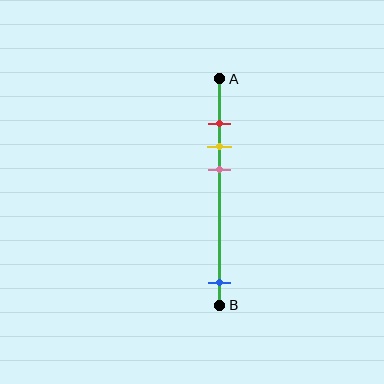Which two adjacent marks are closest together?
The red and yellow marks are the closest adjacent pair.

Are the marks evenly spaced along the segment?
No, the marks are not evenly spaced.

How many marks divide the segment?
There are 4 marks dividing the segment.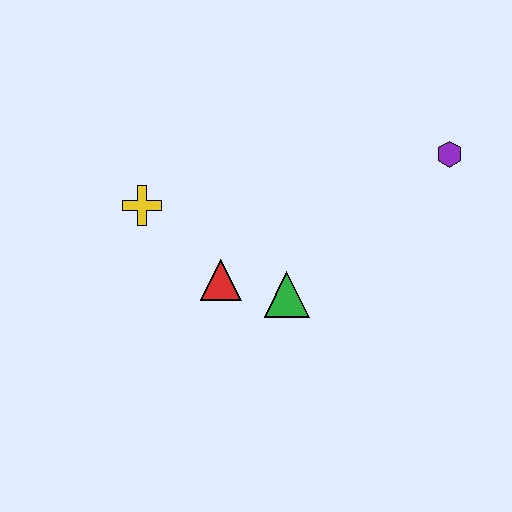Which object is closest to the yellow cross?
The red triangle is closest to the yellow cross.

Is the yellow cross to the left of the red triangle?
Yes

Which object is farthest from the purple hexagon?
The yellow cross is farthest from the purple hexagon.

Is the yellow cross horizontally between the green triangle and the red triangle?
No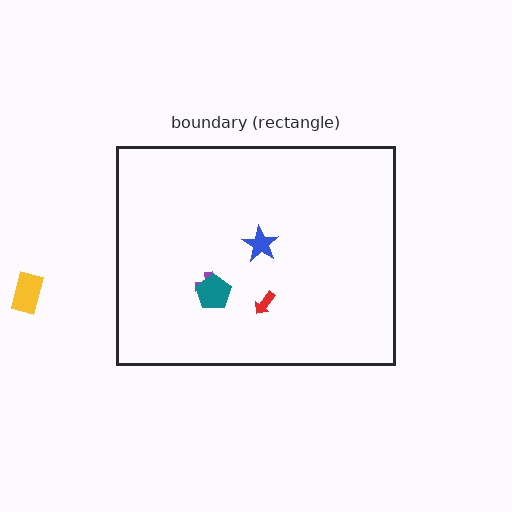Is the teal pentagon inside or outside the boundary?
Inside.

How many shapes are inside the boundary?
4 inside, 1 outside.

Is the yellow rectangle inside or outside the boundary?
Outside.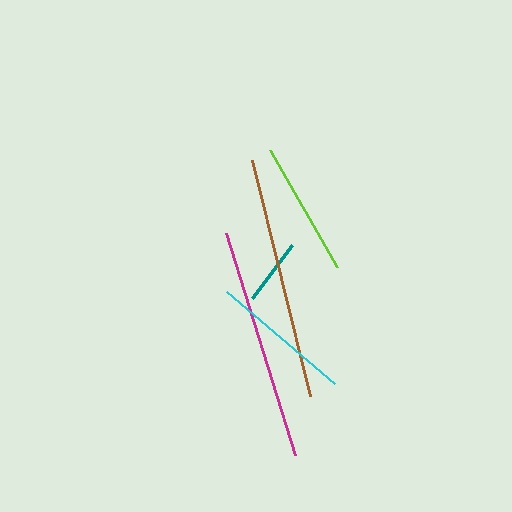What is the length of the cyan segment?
The cyan segment is approximately 142 pixels long.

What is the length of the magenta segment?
The magenta segment is approximately 233 pixels long.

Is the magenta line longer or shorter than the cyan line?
The magenta line is longer than the cyan line.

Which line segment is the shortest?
The teal line is the shortest at approximately 67 pixels.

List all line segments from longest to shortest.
From longest to shortest: brown, magenta, cyan, lime, teal.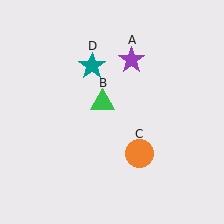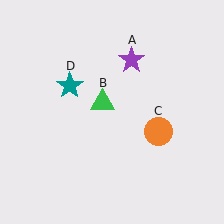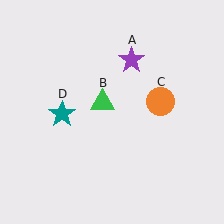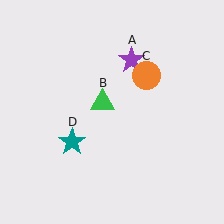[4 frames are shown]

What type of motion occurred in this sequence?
The orange circle (object C), teal star (object D) rotated counterclockwise around the center of the scene.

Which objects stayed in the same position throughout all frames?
Purple star (object A) and green triangle (object B) remained stationary.